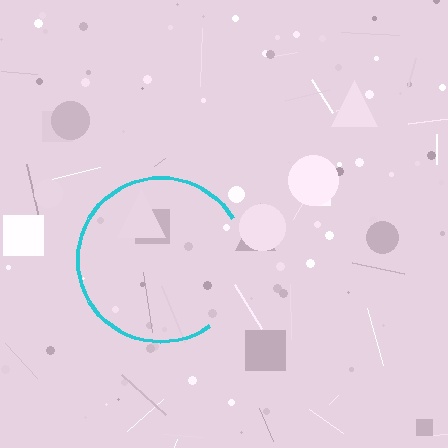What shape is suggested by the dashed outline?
The dashed outline suggests a circle.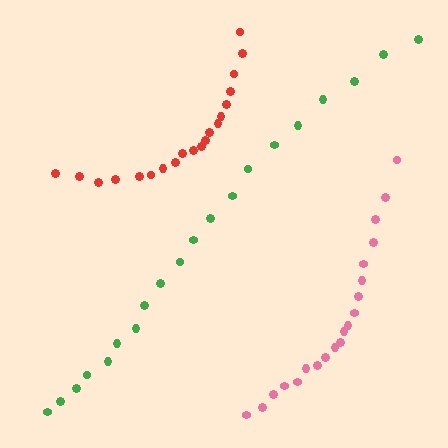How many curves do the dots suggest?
There are 3 distinct paths.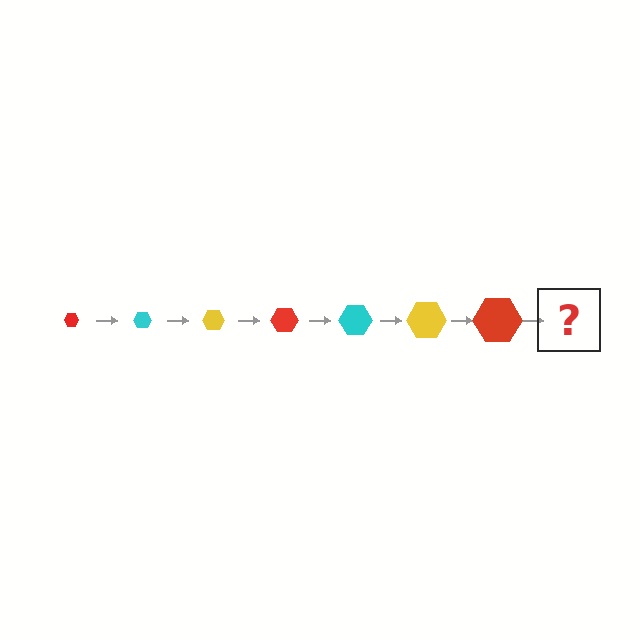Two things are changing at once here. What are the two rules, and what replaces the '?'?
The two rules are that the hexagon grows larger each step and the color cycles through red, cyan, and yellow. The '?' should be a cyan hexagon, larger than the previous one.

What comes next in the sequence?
The next element should be a cyan hexagon, larger than the previous one.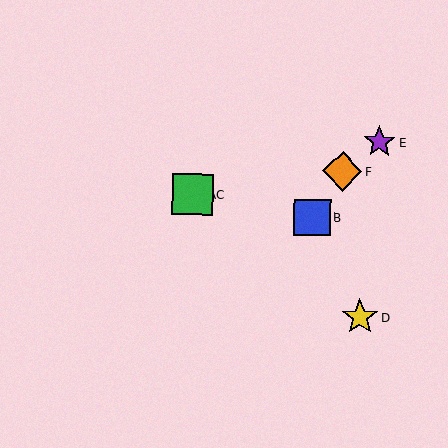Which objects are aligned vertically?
Objects A, C are aligned vertically.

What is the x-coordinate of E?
Object E is at x≈380.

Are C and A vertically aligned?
Yes, both are at x≈192.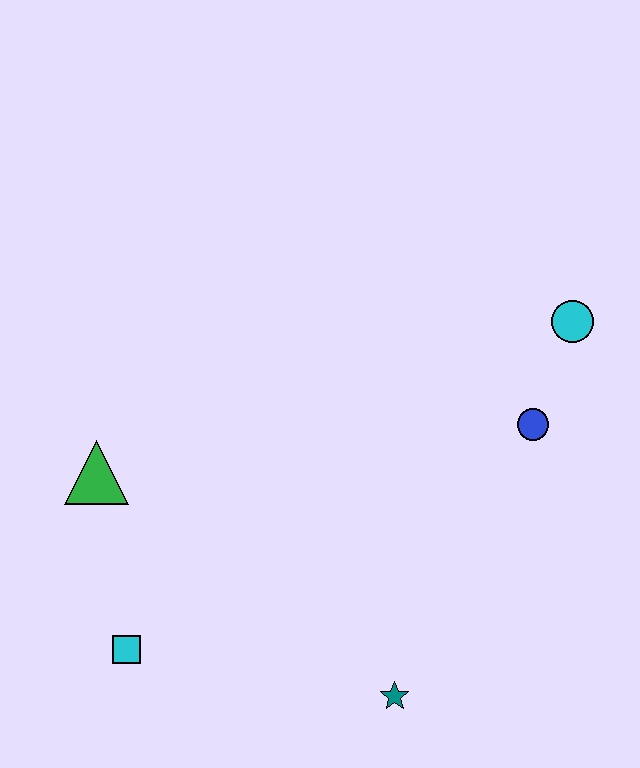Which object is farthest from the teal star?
The cyan circle is farthest from the teal star.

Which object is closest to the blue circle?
The cyan circle is closest to the blue circle.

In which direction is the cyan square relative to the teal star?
The cyan square is to the left of the teal star.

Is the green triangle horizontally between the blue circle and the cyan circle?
No